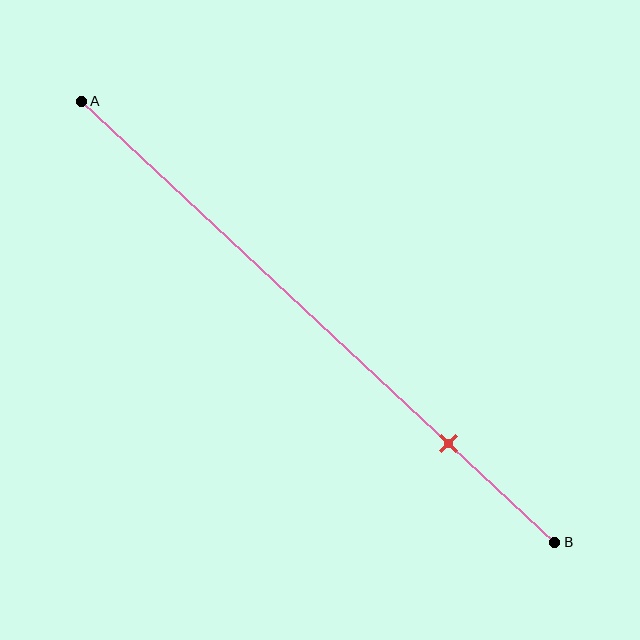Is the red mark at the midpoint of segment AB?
No, the mark is at about 80% from A, not at the 50% midpoint.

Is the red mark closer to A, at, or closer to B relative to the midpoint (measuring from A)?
The red mark is closer to point B than the midpoint of segment AB.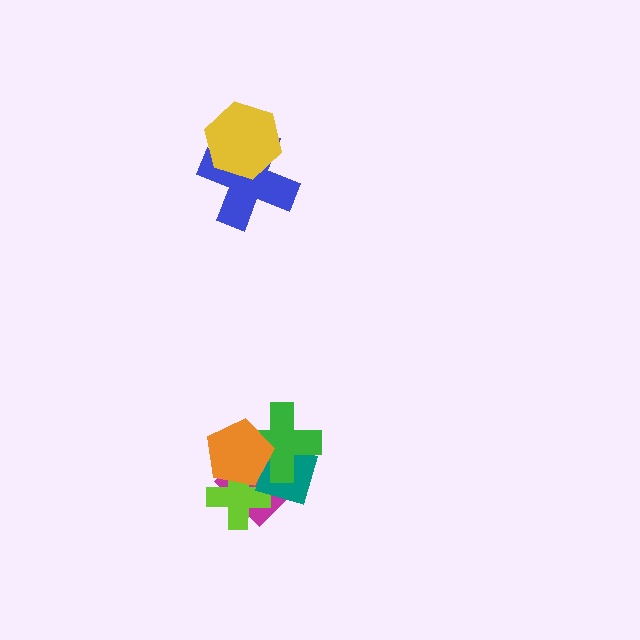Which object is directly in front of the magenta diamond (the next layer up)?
The lime cross is directly in front of the magenta diamond.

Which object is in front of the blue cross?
The yellow hexagon is in front of the blue cross.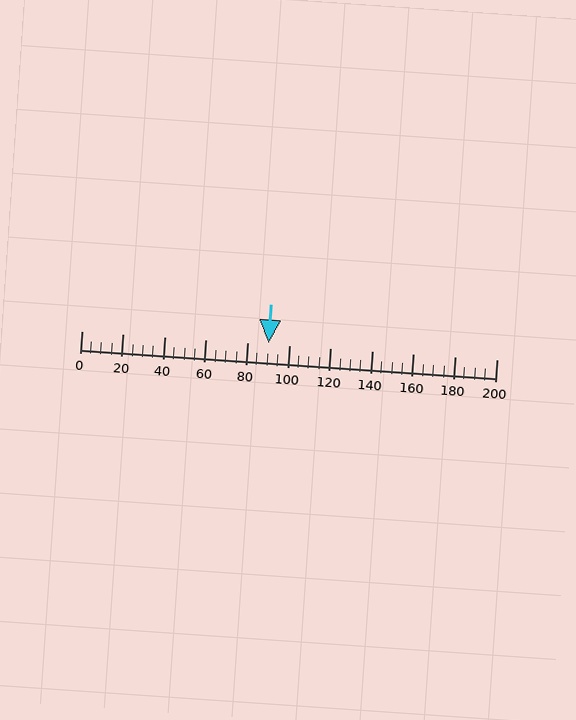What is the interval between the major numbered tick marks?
The major tick marks are spaced 20 units apart.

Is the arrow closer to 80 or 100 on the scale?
The arrow is closer to 100.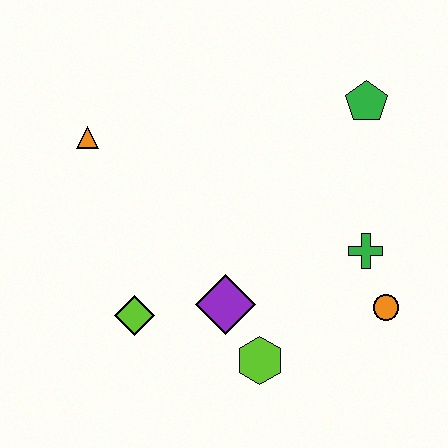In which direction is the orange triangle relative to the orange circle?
The orange triangle is to the left of the orange circle.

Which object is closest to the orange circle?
The green cross is closest to the orange circle.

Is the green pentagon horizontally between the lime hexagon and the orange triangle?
No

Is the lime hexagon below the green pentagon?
Yes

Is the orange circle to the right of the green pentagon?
Yes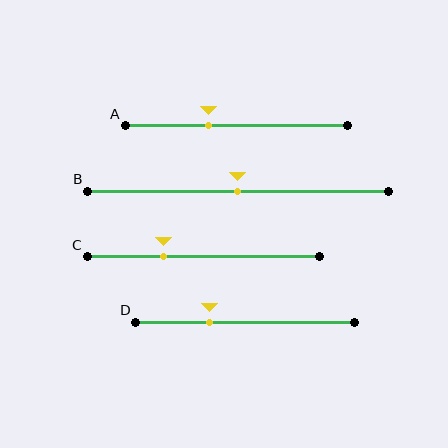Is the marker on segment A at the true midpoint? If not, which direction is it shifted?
No, the marker on segment A is shifted to the left by about 13% of the segment length.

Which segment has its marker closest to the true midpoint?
Segment B has its marker closest to the true midpoint.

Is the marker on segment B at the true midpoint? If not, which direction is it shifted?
Yes, the marker on segment B is at the true midpoint.